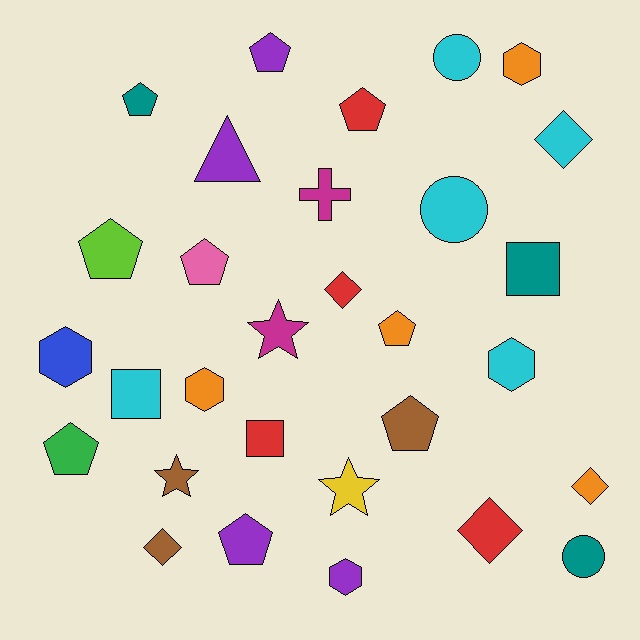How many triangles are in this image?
There is 1 triangle.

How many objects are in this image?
There are 30 objects.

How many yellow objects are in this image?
There is 1 yellow object.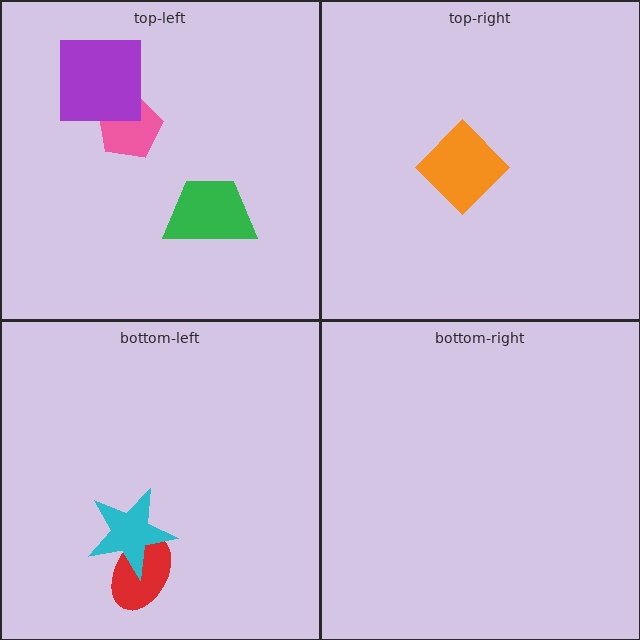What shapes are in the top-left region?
The pink pentagon, the purple square, the green trapezoid.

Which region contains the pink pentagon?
The top-left region.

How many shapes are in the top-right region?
1.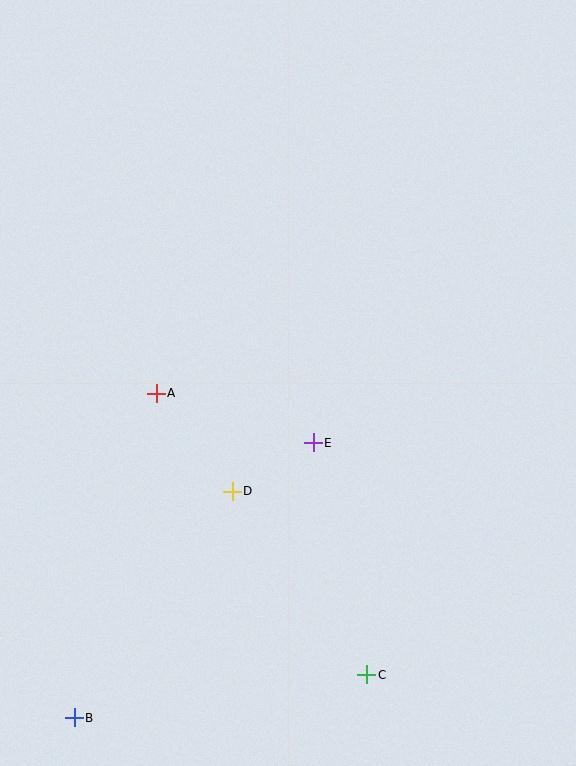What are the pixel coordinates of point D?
Point D is at (232, 491).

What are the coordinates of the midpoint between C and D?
The midpoint between C and D is at (299, 583).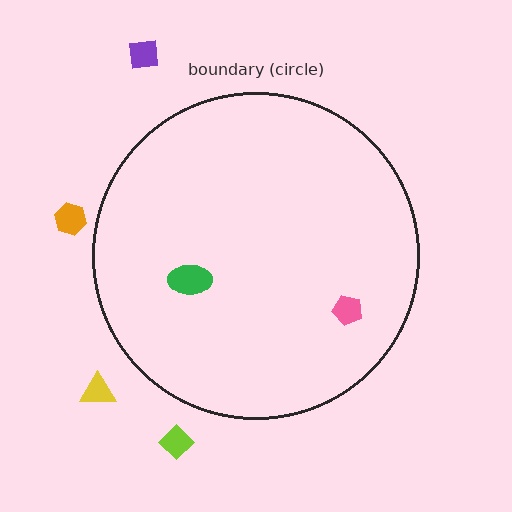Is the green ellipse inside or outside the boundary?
Inside.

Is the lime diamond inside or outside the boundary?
Outside.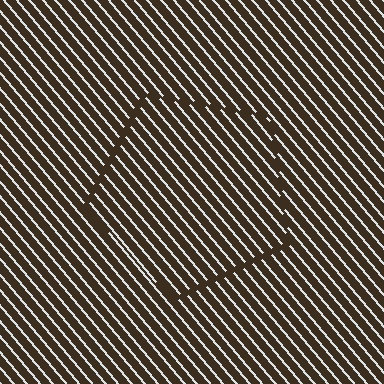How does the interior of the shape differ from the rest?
The interior of the shape contains the same grating, shifted by half a period — the contour is defined by the phase discontinuity where line-ends from the inner and outer gratings abut.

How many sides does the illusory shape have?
5 sides — the line-ends trace a pentagon.